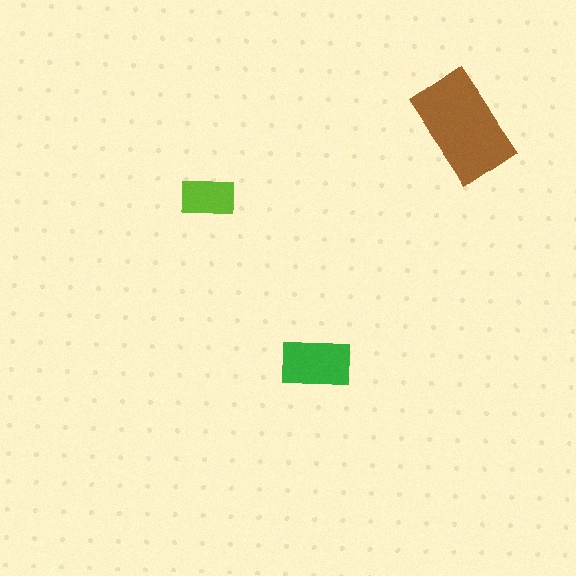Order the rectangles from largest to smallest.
the brown one, the green one, the lime one.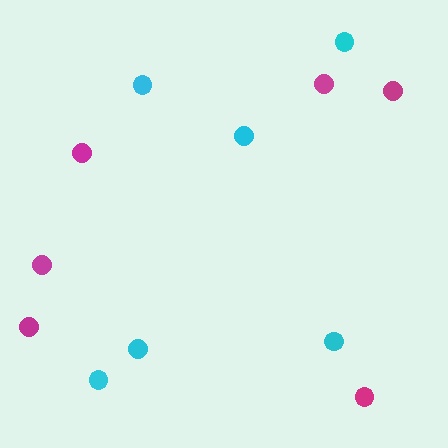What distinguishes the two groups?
There are 2 groups: one group of magenta circles (6) and one group of cyan circles (6).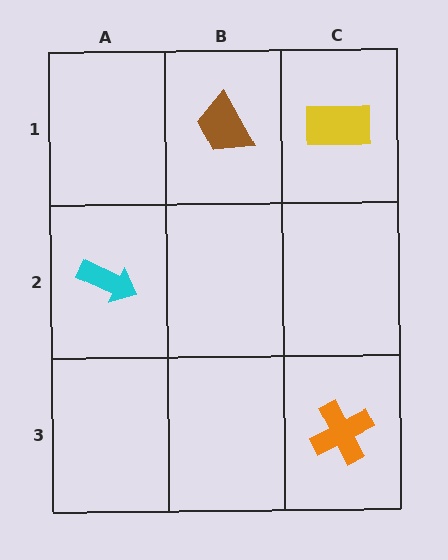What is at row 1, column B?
A brown trapezoid.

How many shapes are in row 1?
2 shapes.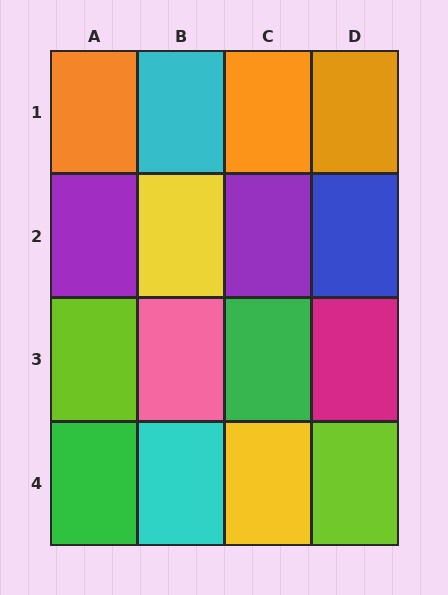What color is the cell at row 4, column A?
Green.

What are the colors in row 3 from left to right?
Lime, pink, green, magenta.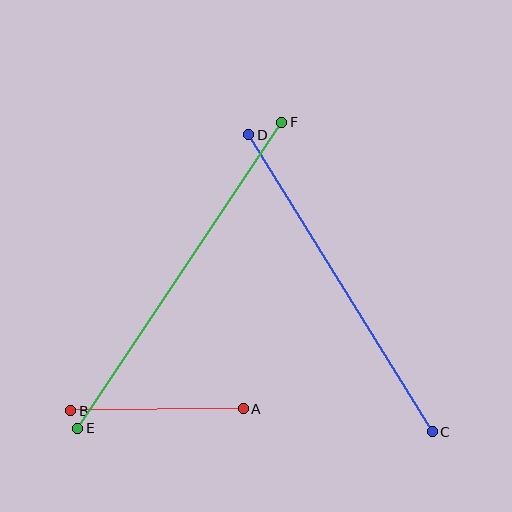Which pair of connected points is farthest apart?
Points E and F are farthest apart.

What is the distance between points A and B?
The distance is approximately 172 pixels.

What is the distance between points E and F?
The distance is approximately 368 pixels.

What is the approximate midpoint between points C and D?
The midpoint is at approximately (341, 283) pixels.